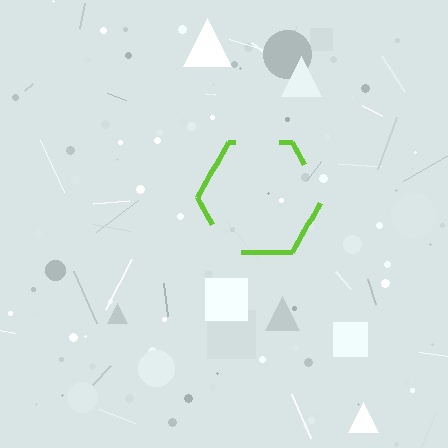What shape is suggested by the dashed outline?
The dashed outline suggests a hexagon.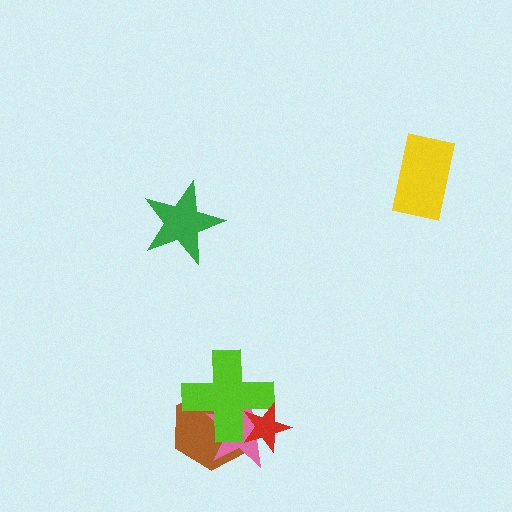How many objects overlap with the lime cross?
3 objects overlap with the lime cross.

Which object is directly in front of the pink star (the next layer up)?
The lime cross is directly in front of the pink star.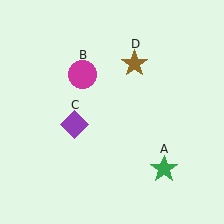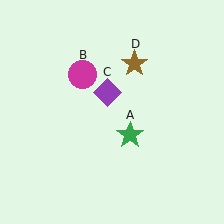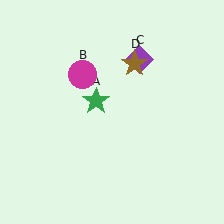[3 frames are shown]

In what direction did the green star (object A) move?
The green star (object A) moved up and to the left.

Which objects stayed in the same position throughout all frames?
Magenta circle (object B) and brown star (object D) remained stationary.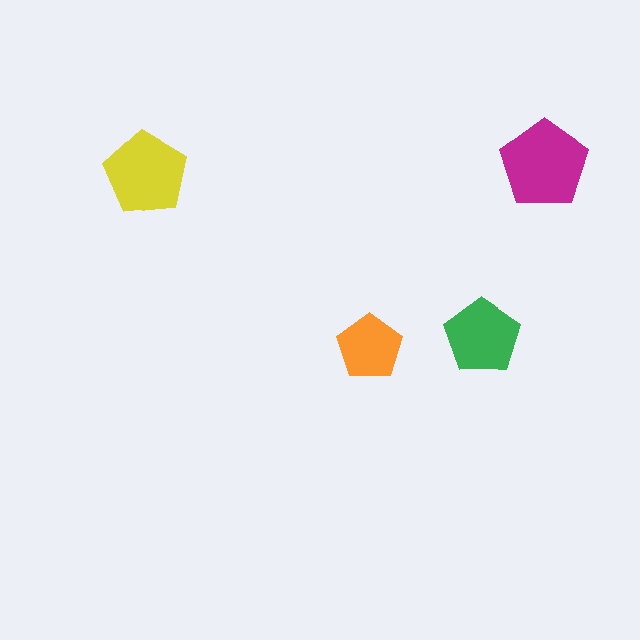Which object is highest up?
The magenta pentagon is topmost.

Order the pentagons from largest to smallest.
the magenta one, the yellow one, the green one, the orange one.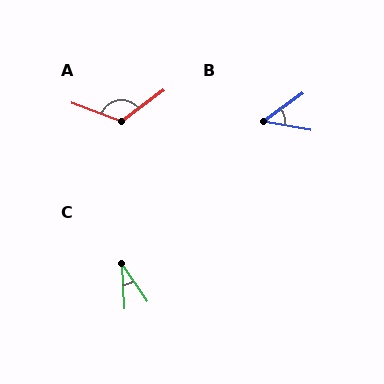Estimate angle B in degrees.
Approximately 46 degrees.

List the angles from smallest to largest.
C (31°), B (46°), A (123°).